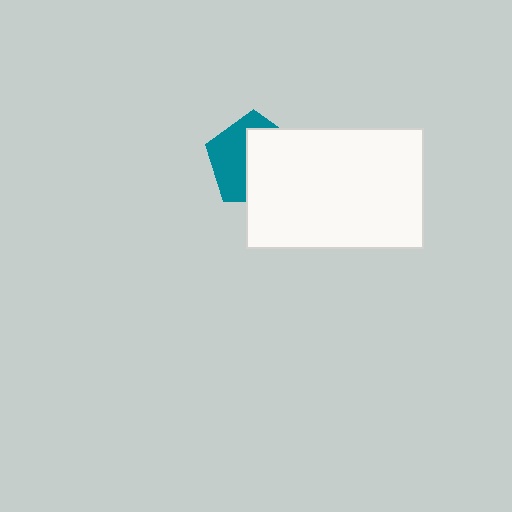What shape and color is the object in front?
The object in front is a white rectangle.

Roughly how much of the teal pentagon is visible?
A small part of it is visible (roughly 44%).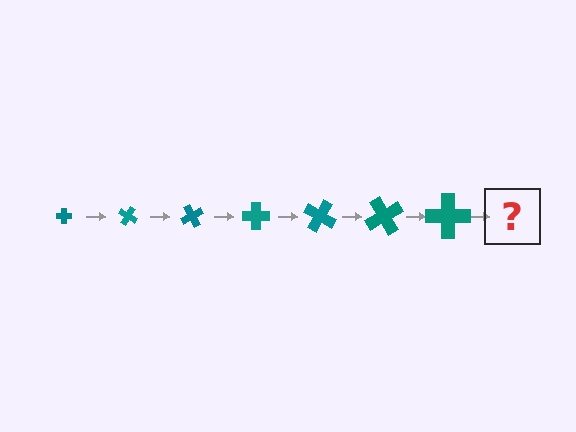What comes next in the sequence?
The next element should be a cross, larger than the previous one and rotated 210 degrees from the start.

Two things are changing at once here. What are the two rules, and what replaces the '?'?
The two rules are that the cross grows larger each step and it rotates 30 degrees each step. The '?' should be a cross, larger than the previous one and rotated 210 degrees from the start.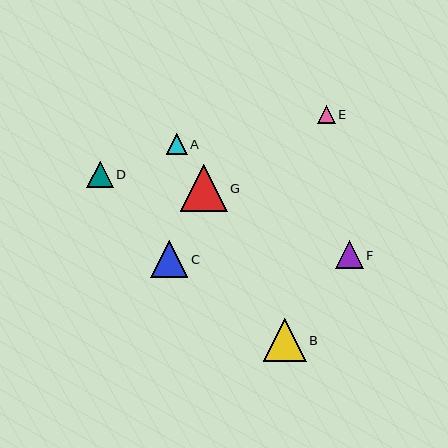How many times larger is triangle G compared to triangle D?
Triangle G is approximately 1.7 times the size of triangle D.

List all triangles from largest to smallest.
From largest to smallest: G, B, C, F, D, A, E.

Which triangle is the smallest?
Triangle E is the smallest with a size of approximately 18 pixels.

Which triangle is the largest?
Triangle G is the largest with a size of approximately 46 pixels.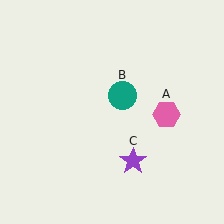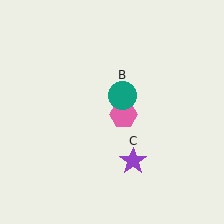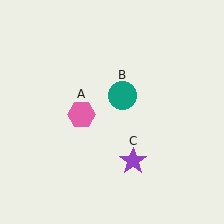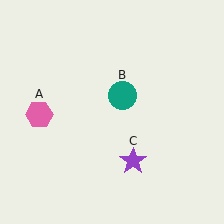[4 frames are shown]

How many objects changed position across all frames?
1 object changed position: pink hexagon (object A).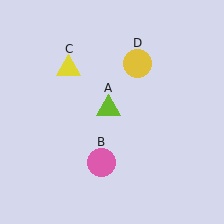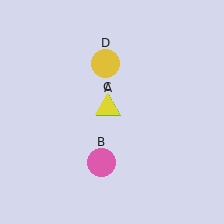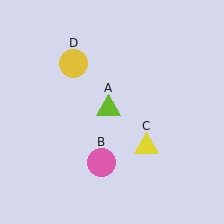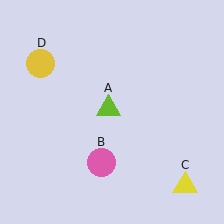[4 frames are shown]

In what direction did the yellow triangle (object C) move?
The yellow triangle (object C) moved down and to the right.